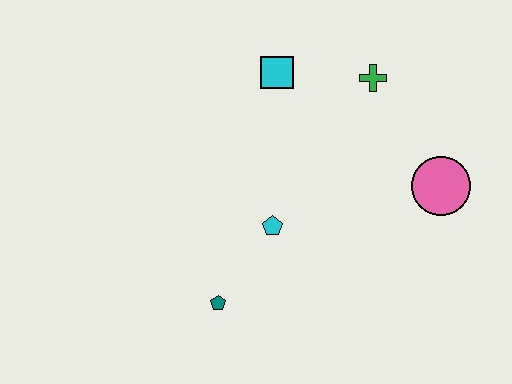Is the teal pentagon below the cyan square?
Yes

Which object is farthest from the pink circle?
The teal pentagon is farthest from the pink circle.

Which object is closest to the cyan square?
The green cross is closest to the cyan square.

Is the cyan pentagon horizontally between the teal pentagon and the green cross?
Yes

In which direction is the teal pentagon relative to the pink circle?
The teal pentagon is to the left of the pink circle.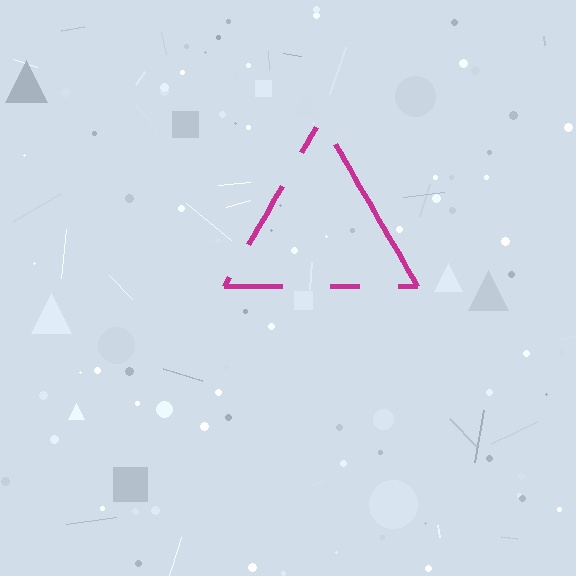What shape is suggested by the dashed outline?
The dashed outline suggests a triangle.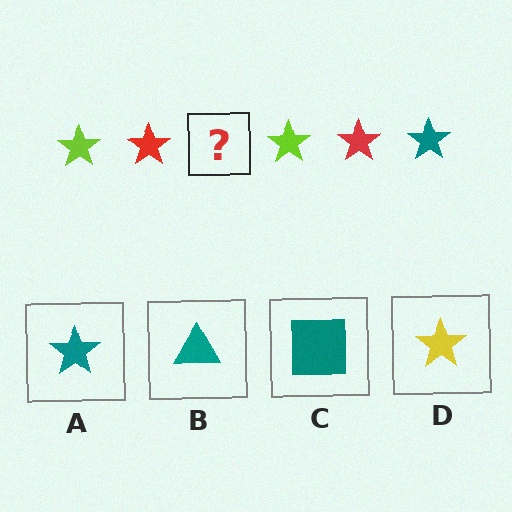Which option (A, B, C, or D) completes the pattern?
A.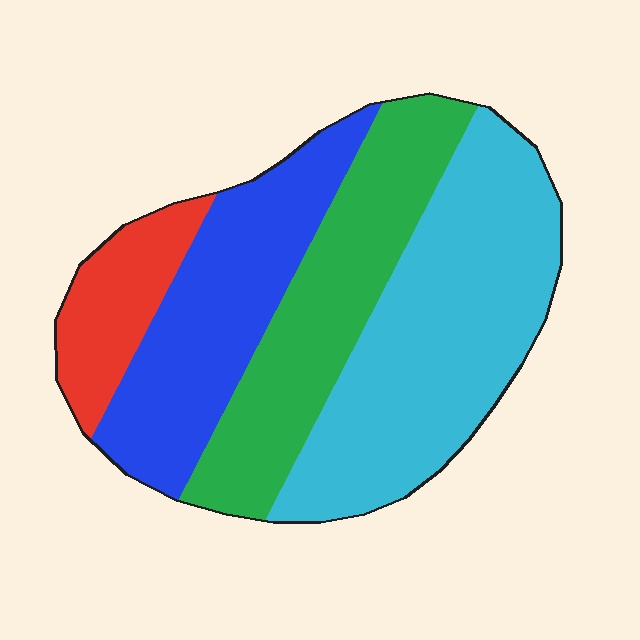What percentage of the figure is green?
Green takes up about one quarter (1/4) of the figure.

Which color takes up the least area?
Red, at roughly 10%.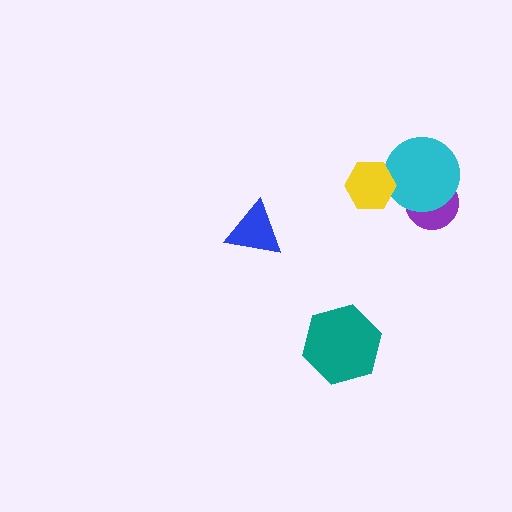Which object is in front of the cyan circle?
The yellow hexagon is in front of the cyan circle.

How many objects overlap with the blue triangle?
0 objects overlap with the blue triangle.